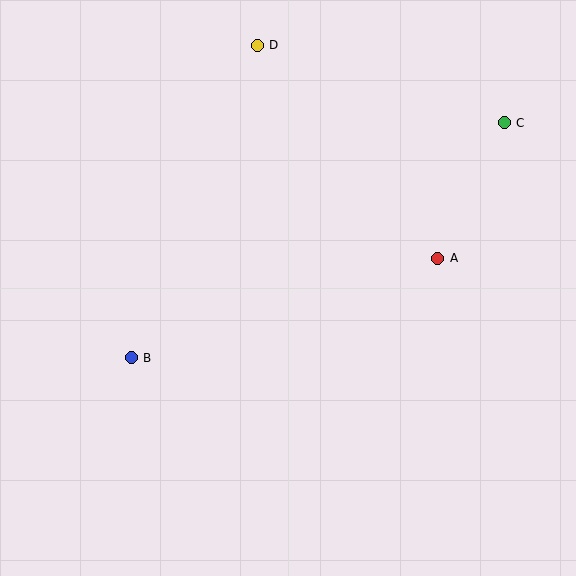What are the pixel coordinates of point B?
Point B is at (131, 358).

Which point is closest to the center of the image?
Point A at (438, 258) is closest to the center.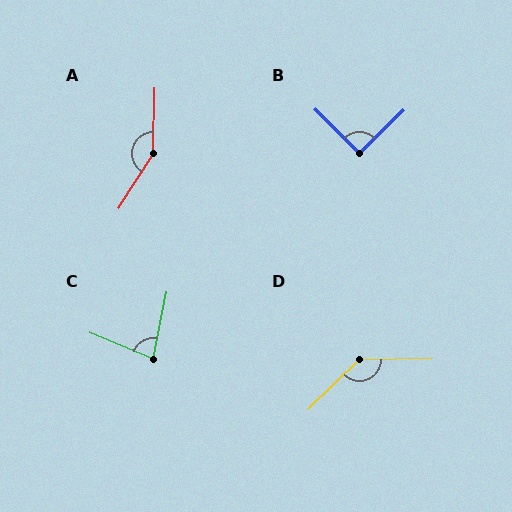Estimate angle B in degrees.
Approximately 91 degrees.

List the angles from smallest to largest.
C (79°), B (91°), D (136°), A (149°).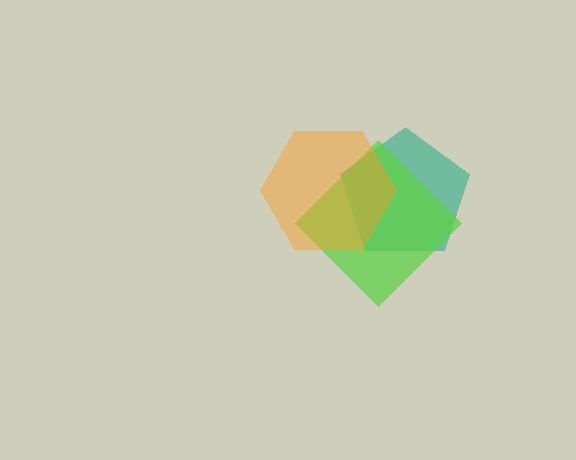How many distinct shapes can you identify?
There are 3 distinct shapes: a teal pentagon, a lime diamond, an orange hexagon.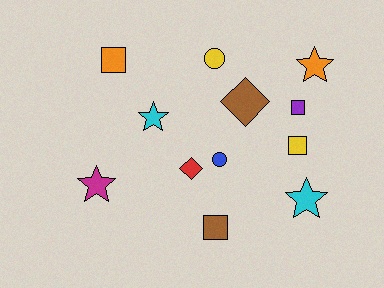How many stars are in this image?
There are 4 stars.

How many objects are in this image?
There are 12 objects.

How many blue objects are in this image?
There is 1 blue object.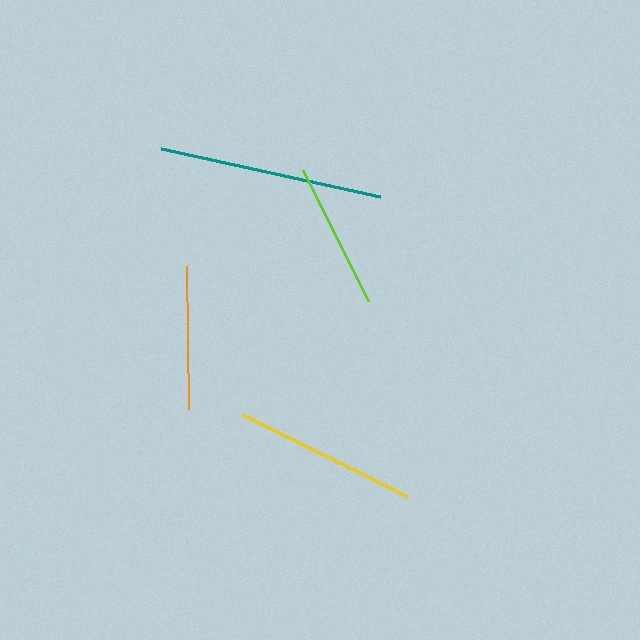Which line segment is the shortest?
The orange line is the shortest at approximately 144 pixels.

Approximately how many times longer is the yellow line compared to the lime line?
The yellow line is approximately 1.3 times the length of the lime line.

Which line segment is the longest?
The teal line is the longest at approximately 225 pixels.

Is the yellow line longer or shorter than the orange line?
The yellow line is longer than the orange line.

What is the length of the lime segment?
The lime segment is approximately 146 pixels long.